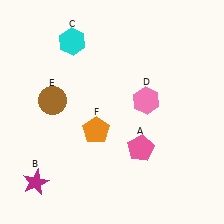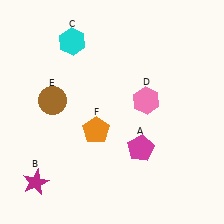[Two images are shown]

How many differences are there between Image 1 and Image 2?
There is 1 difference between the two images.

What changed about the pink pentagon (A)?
In Image 1, A is pink. In Image 2, it changed to magenta.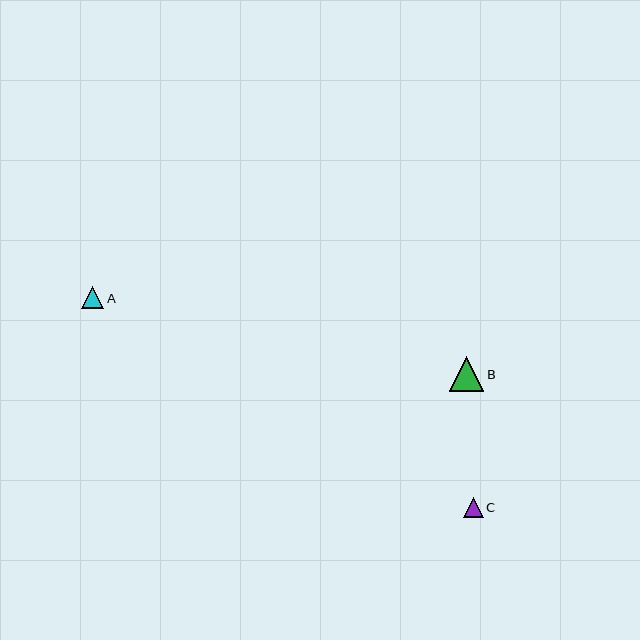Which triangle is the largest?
Triangle B is the largest with a size of approximately 35 pixels.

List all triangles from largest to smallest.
From largest to smallest: B, A, C.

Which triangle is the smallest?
Triangle C is the smallest with a size of approximately 20 pixels.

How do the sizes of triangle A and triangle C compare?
Triangle A and triangle C are approximately the same size.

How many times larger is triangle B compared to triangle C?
Triangle B is approximately 1.7 times the size of triangle C.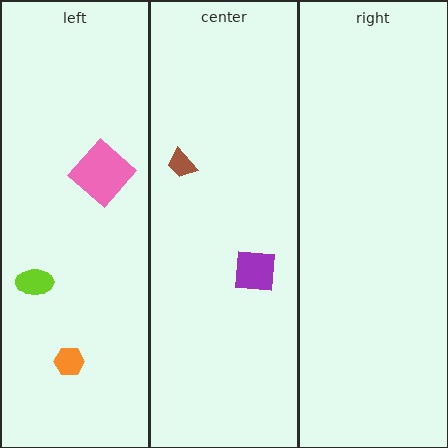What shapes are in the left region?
The pink diamond, the lime ellipse, the orange hexagon.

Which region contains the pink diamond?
The left region.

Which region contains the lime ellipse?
The left region.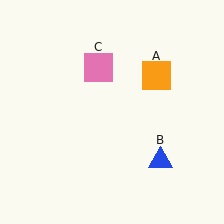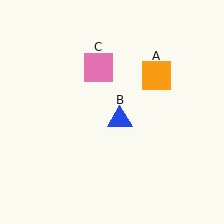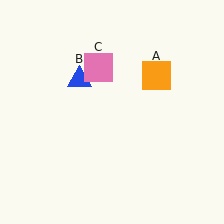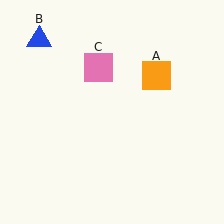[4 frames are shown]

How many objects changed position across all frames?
1 object changed position: blue triangle (object B).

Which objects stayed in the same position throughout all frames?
Orange square (object A) and pink square (object C) remained stationary.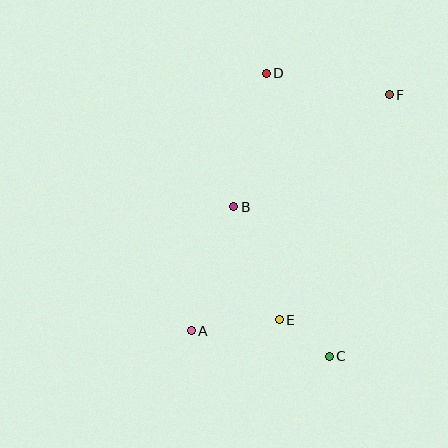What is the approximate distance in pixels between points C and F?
The distance between C and F is approximately 268 pixels.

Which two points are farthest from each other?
Points A and F are farthest from each other.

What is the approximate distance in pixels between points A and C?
The distance between A and C is approximately 140 pixels.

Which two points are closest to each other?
Points C and E are closest to each other.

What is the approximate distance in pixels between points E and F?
The distance between E and F is approximately 250 pixels.